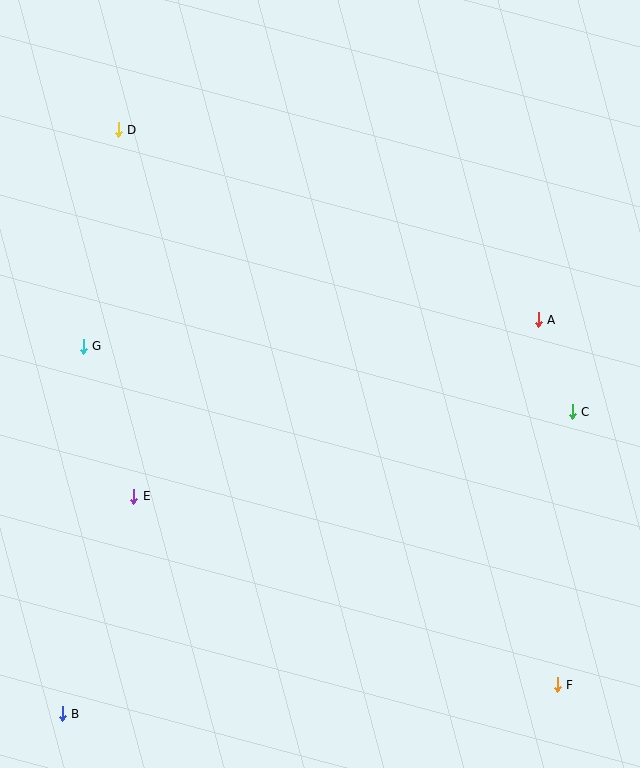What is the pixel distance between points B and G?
The distance between B and G is 368 pixels.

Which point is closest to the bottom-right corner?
Point F is closest to the bottom-right corner.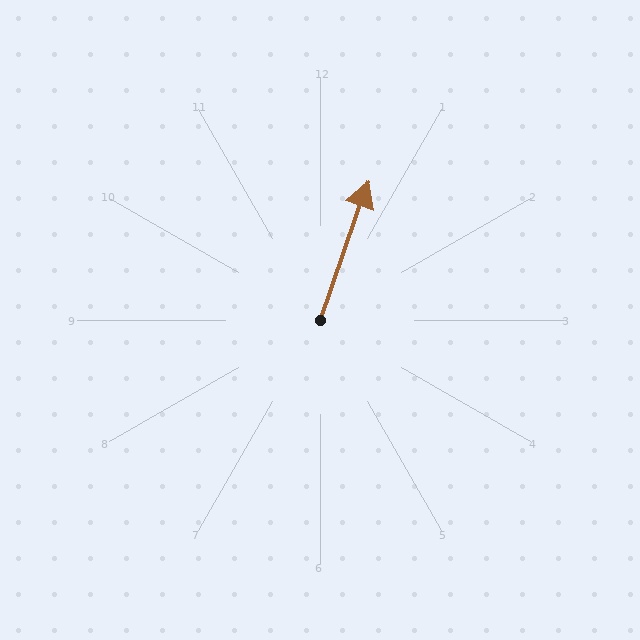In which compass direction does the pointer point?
North.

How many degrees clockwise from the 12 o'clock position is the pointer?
Approximately 19 degrees.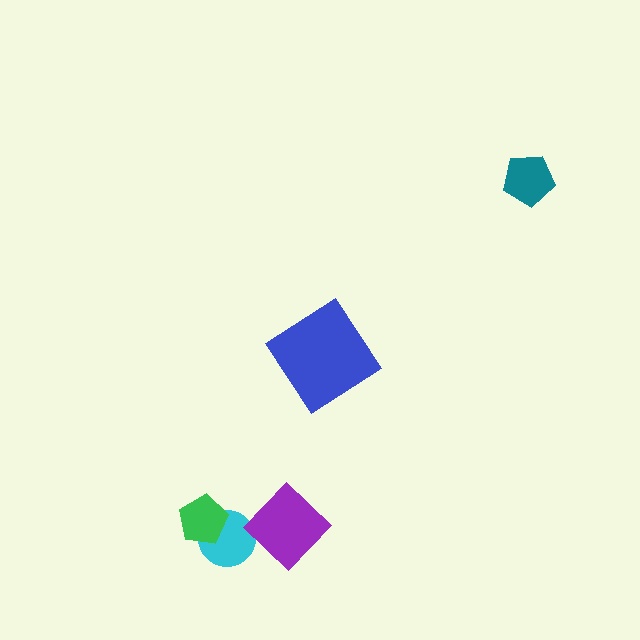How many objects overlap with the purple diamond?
1 object overlaps with the purple diamond.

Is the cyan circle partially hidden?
Yes, it is partially covered by another shape.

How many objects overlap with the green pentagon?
1 object overlaps with the green pentagon.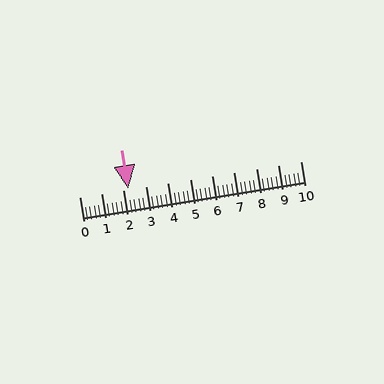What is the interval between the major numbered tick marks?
The major tick marks are spaced 1 units apart.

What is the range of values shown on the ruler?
The ruler shows values from 0 to 10.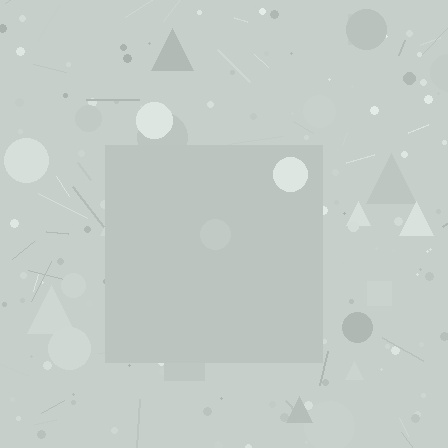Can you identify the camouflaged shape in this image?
The camouflaged shape is a square.